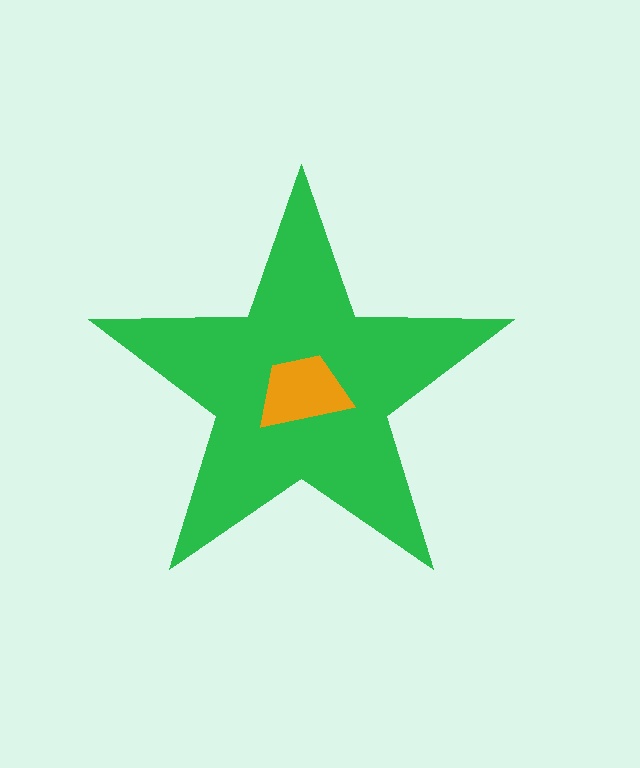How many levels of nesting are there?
2.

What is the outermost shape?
The green star.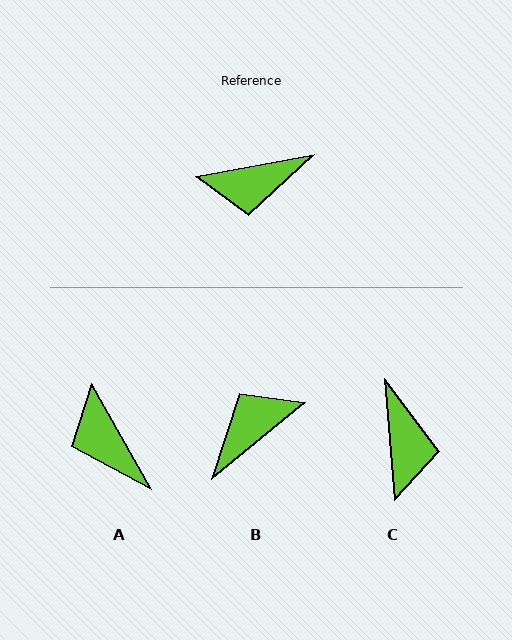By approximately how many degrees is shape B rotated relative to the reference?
Approximately 151 degrees clockwise.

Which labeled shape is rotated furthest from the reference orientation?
B, about 151 degrees away.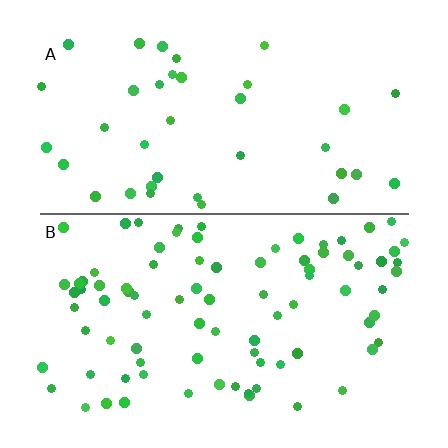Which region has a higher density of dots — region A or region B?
B (the bottom).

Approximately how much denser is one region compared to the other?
Approximately 2.3× — region B over region A.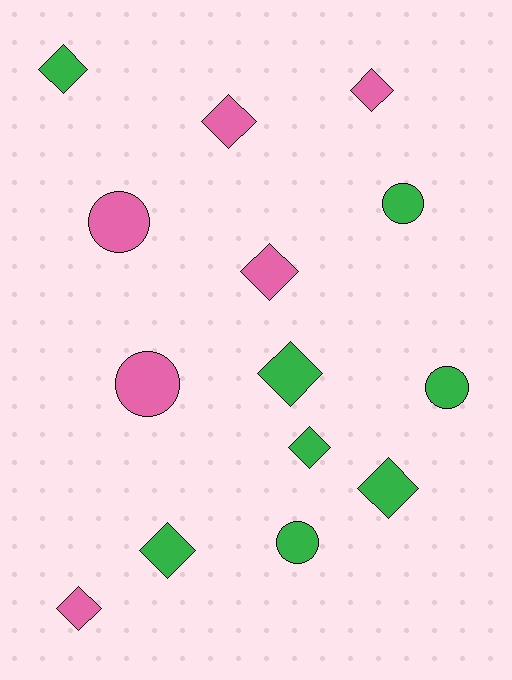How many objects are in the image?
There are 14 objects.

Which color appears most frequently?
Green, with 8 objects.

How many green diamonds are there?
There are 5 green diamonds.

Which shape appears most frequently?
Diamond, with 9 objects.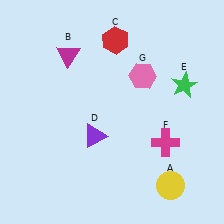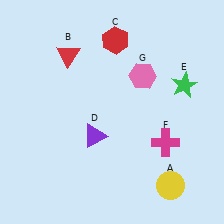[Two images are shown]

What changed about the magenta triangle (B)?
In Image 1, B is magenta. In Image 2, it changed to red.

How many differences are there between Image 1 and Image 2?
There is 1 difference between the two images.